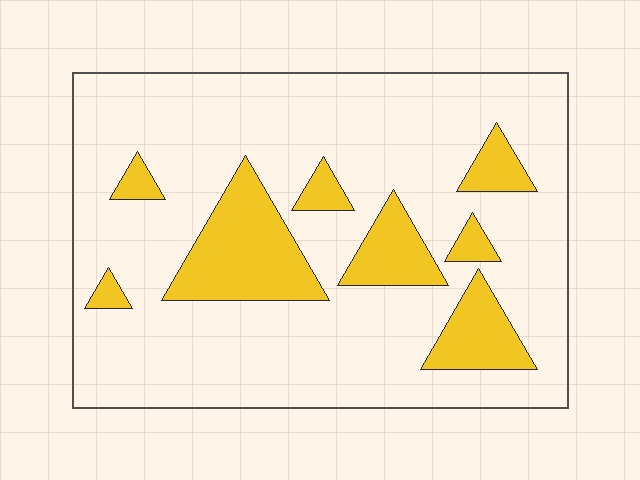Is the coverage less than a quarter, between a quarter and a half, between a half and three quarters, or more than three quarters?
Less than a quarter.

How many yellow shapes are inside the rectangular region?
8.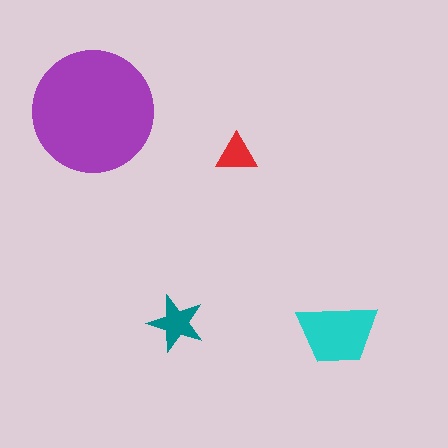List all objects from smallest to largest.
The red triangle, the teal star, the cyan trapezoid, the purple circle.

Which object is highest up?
The purple circle is topmost.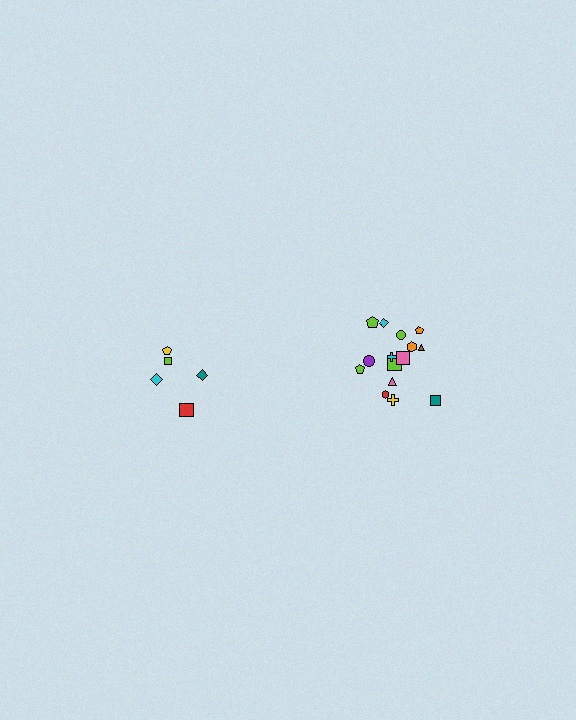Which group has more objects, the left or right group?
The right group.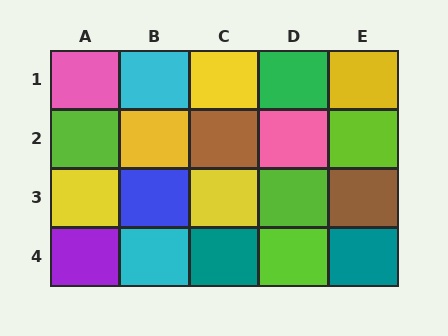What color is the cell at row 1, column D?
Green.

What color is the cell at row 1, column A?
Pink.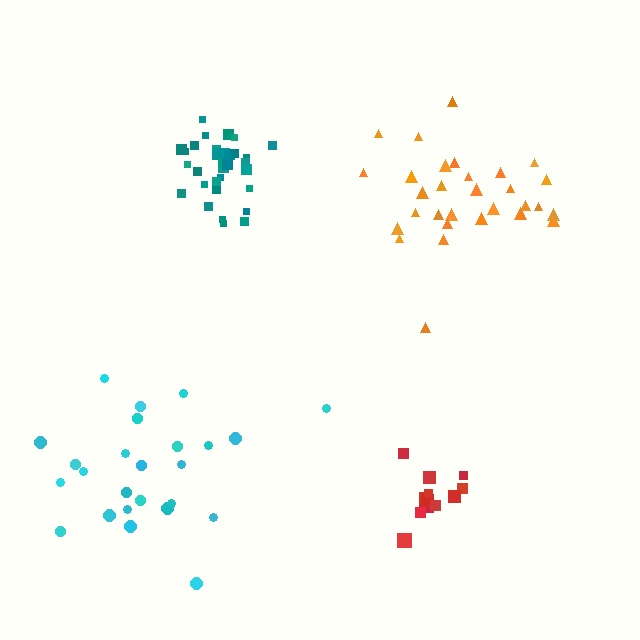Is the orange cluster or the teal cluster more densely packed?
Teal.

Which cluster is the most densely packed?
Teal.